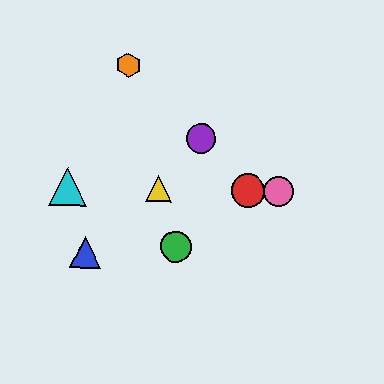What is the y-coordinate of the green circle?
The green circle is at y≈246.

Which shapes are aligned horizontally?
The red circle, the yellow triangle, the cyan triangle, the pink circle are aligned horizontally.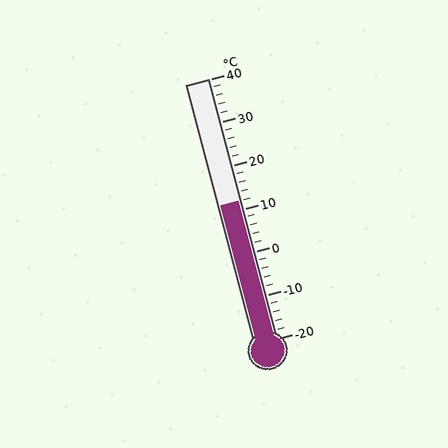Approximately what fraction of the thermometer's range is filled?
The thermometer is filled to approximately 55% of its range.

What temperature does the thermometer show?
The thermometer shows approximately 12°C.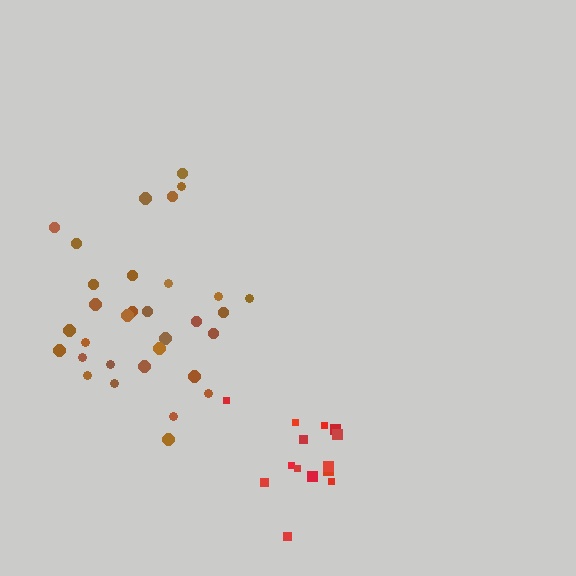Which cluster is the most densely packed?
Red.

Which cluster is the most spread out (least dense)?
Brown.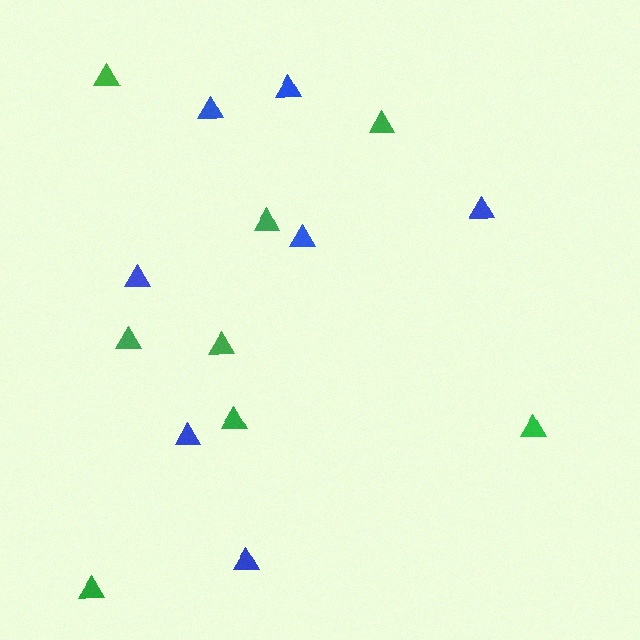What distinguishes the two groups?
There are 2 groups: one group of green triangles (8) and one group of blue triangles (7).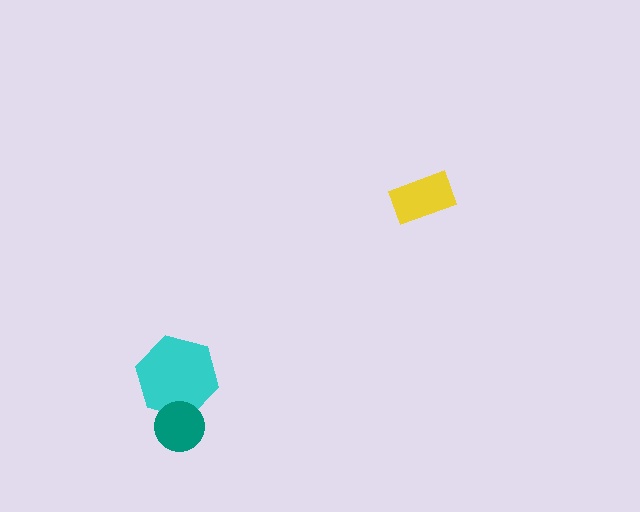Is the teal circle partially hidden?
No, no other shape covers it.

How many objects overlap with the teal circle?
1 object overlaps with the teal circle.